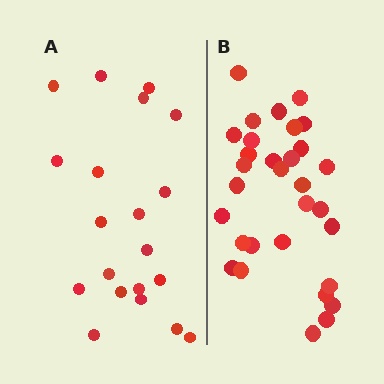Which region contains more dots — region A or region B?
Region B (the right region) has more dots.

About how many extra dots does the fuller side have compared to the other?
Region B has roughly 12 or so more dots than region A.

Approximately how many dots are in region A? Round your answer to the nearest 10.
About 20 dots.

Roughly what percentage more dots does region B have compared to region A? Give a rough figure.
About 55% more.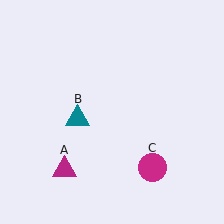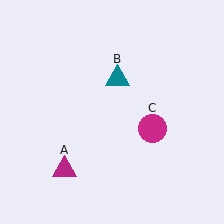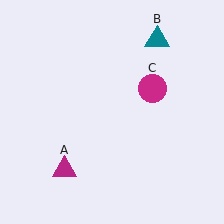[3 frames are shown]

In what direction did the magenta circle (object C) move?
The magenta circle (object C) moved up.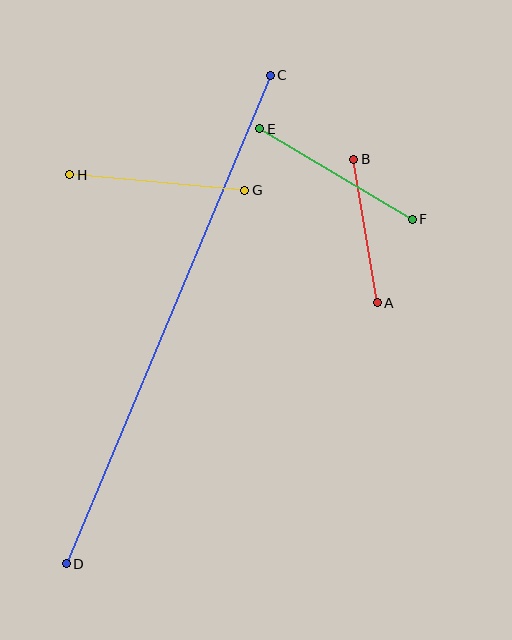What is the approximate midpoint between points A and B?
The midpoint is at approximately (365, 231) pixels.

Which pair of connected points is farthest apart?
Points C and D are farthest apart.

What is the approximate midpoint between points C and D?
The midpoint is at approximately (168, 319) pixels.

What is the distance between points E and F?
The distance is approximately 177 pixels.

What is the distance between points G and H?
The distance is approximately 176 pixels.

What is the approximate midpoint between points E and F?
The midpoint is at approximately (336, 174) pixels.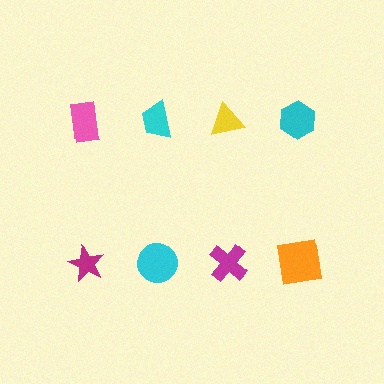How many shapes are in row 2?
4 shapes.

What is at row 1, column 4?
A cyan hexagon.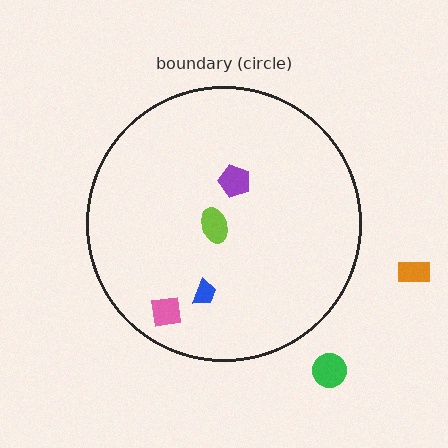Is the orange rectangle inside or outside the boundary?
Outside.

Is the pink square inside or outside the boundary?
Inside.